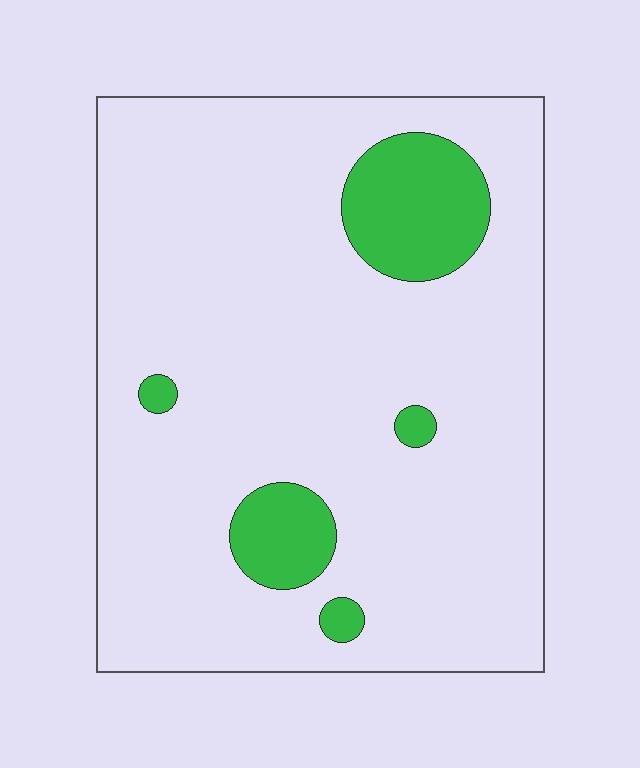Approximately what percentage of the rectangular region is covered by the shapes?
Approximately 10%.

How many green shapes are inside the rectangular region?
5.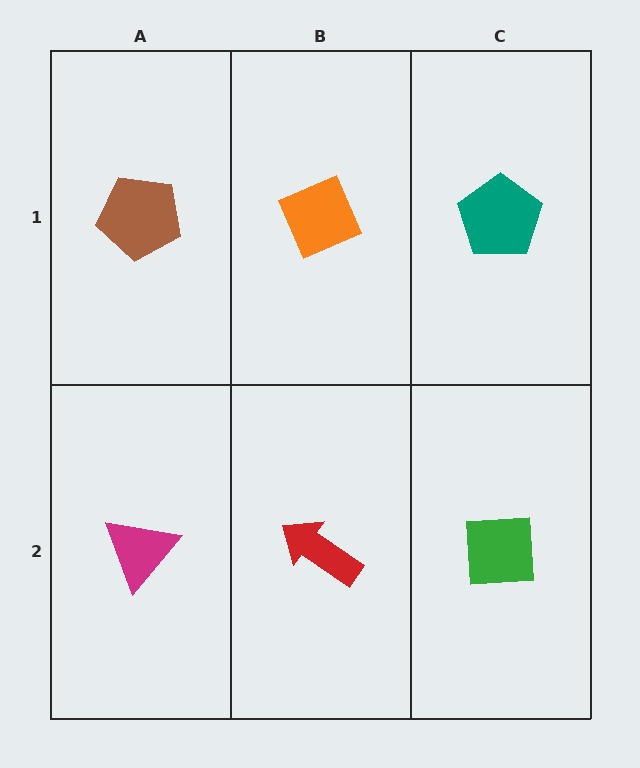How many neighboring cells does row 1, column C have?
2.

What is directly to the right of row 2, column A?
A red arrow.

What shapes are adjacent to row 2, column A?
A brown pentagon (row 1, column A), a red arrow (row 2, column B).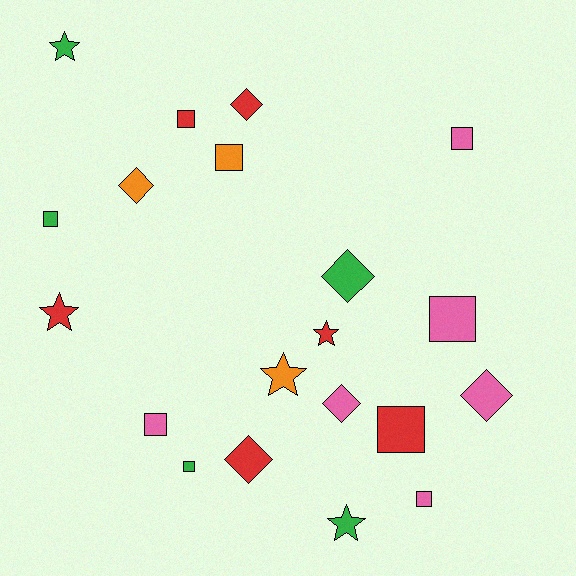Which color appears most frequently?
Pink, with 6 objects.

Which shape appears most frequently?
Square, with 9 objects.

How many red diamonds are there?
There are 2 red diamonds.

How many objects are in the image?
There are 20 objects.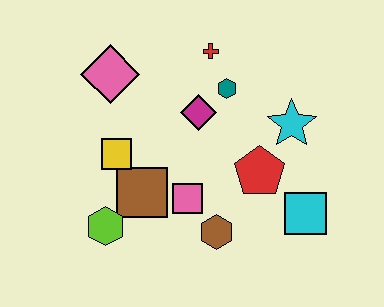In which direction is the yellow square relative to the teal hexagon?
The yellow square is to the left of the teal hexagon.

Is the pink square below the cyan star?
Yes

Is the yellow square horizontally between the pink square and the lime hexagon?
Yes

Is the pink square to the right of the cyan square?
No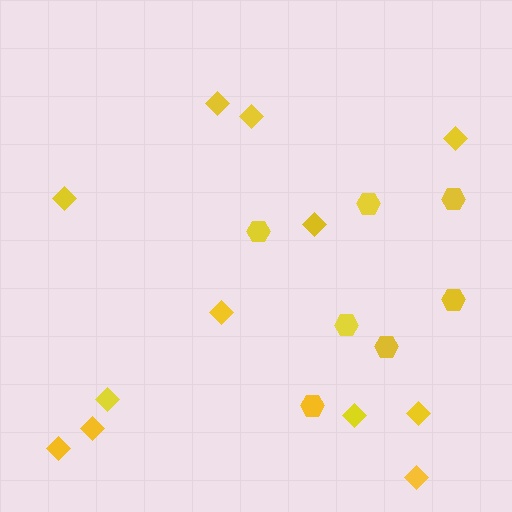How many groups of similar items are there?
There are 2 groups: one group of hexagons (7) and one group of diamonds (12).